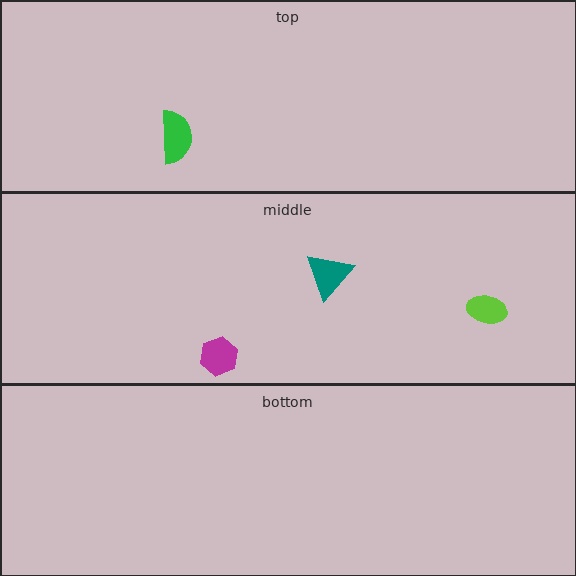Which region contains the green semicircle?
The top region.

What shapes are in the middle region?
The magenta hexagon, the lime ellipse, the teal triangle.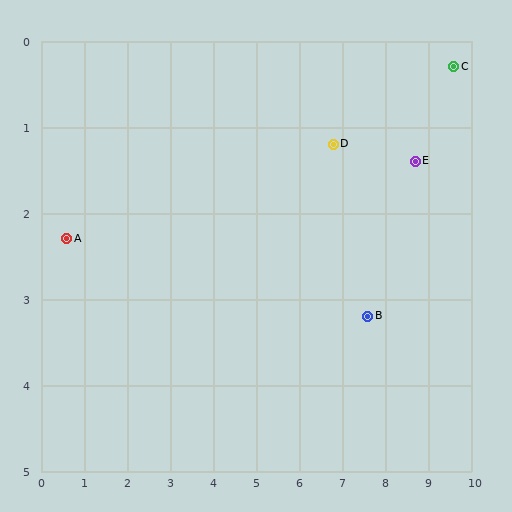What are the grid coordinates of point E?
Point E is at approximately (8.7, 1.4).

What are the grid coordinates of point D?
Point D is at approximately (6.8, 1.2).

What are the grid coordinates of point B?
Point B is at approximately (7.6, 3.2).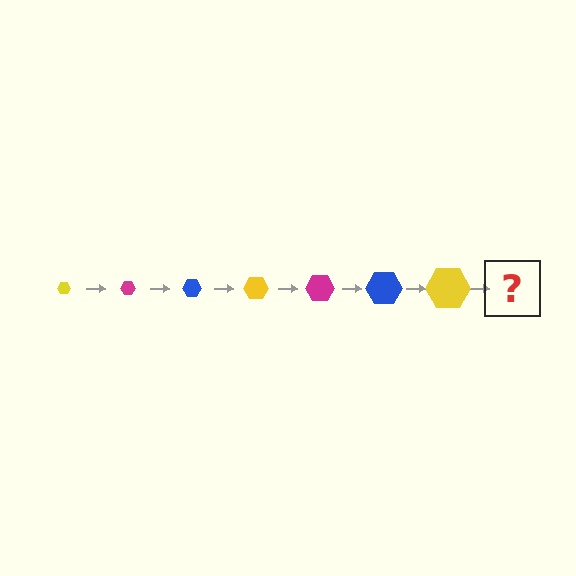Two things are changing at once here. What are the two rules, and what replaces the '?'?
The two rules are that the hexagon grows larger each step and the color cycles through yellow, magenta, and blue. The '?' should be a magenta hexagon, larger than the previous one.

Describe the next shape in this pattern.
It should be a magenta hexagon, larger than the previous one.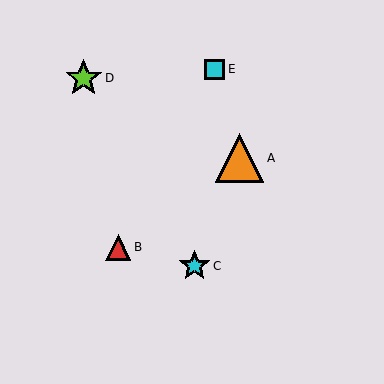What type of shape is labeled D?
Shape D is a lime star.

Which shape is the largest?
The orange triangle (labeled A) is the largest.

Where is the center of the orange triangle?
The center of the orange triangle is at (240, 158).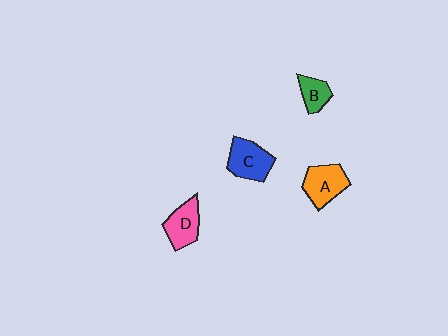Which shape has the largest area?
Shape C (blue).